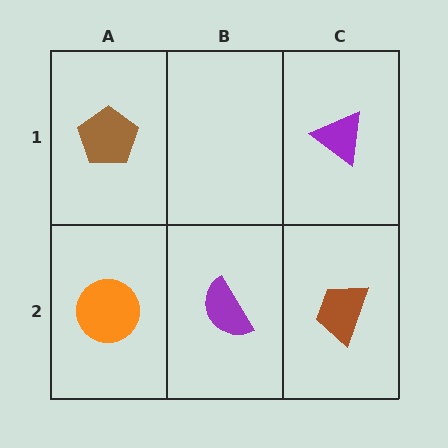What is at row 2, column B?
A purple semicircle.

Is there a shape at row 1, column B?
No, that cell is empty.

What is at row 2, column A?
An orange circle.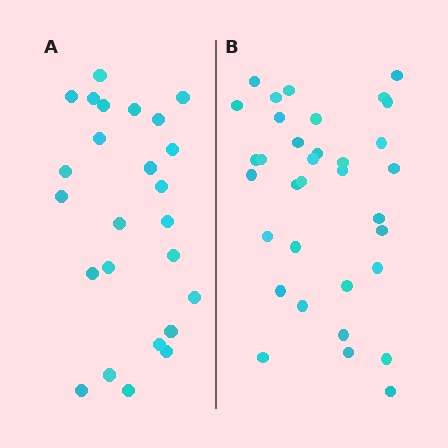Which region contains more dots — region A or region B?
Region B (the right region) has more dots.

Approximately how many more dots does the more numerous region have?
Region B has roughly 8 or so more dots than region A.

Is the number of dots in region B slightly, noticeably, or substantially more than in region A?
Region B has noticeably more, but not dramatically so. The ratio is roughly 1.4 to 1.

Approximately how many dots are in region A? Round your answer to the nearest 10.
About 20 dots. (The exact count is 25, which rounds to 20.)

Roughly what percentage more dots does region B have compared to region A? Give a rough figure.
About 35% more.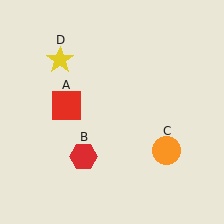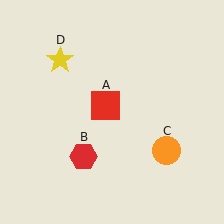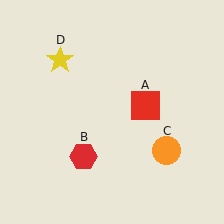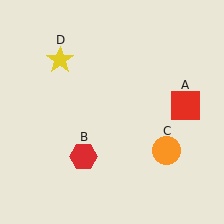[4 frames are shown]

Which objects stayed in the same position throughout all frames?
Red hexagon (object B) and orange circle (object C) and yellow star (object D) remained stationary.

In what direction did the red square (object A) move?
The red square (object A) moved right.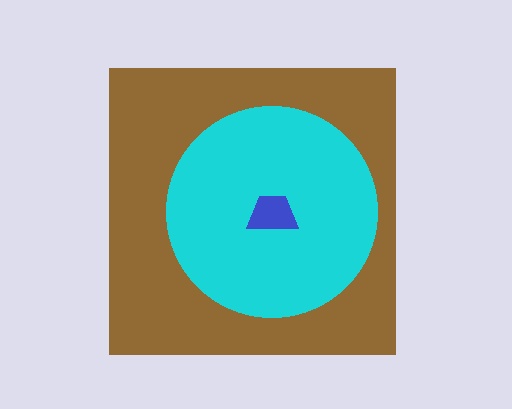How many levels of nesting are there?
3.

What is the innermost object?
The blue trapezoid.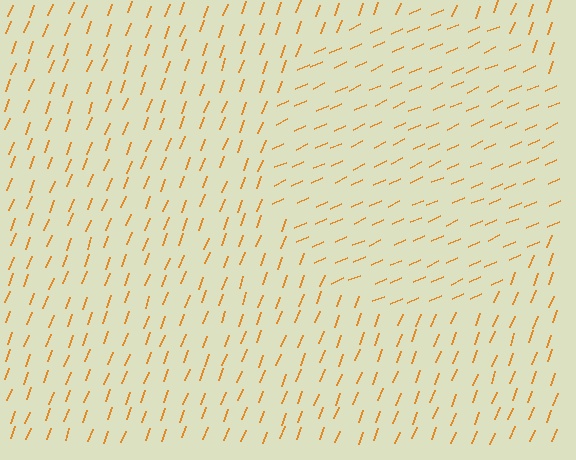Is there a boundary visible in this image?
Yes, there is a texture boundary formed by a change in line orientation.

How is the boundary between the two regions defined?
The boundary is defined purely by a change in line orientation (approximately 45 degrees difference). All lines are the same color and thickness.